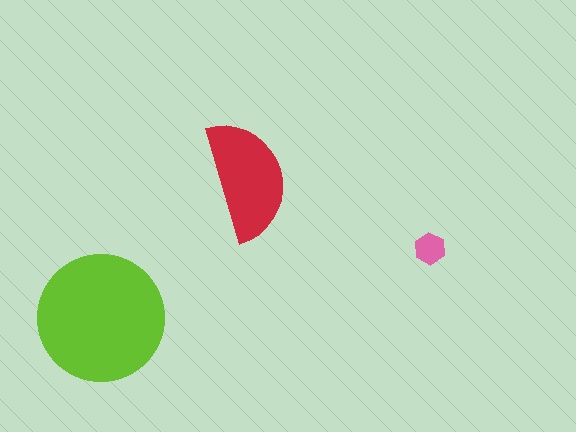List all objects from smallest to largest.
The pink hexagon, the red semicircle, the lime circle.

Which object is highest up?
The red semicircle is topmost.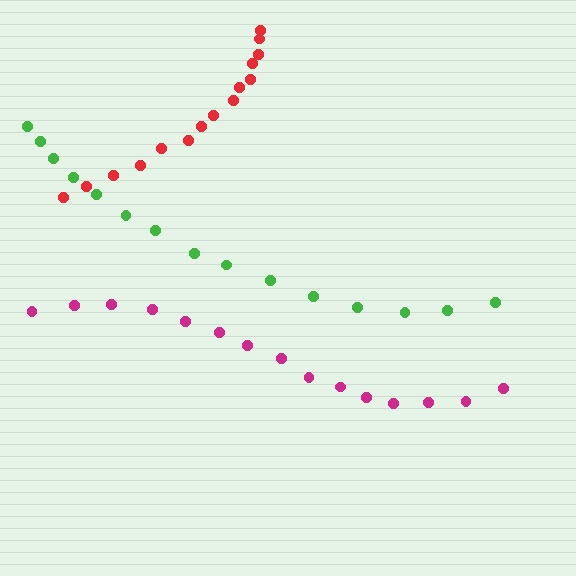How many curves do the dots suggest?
There are 3 distinct paths.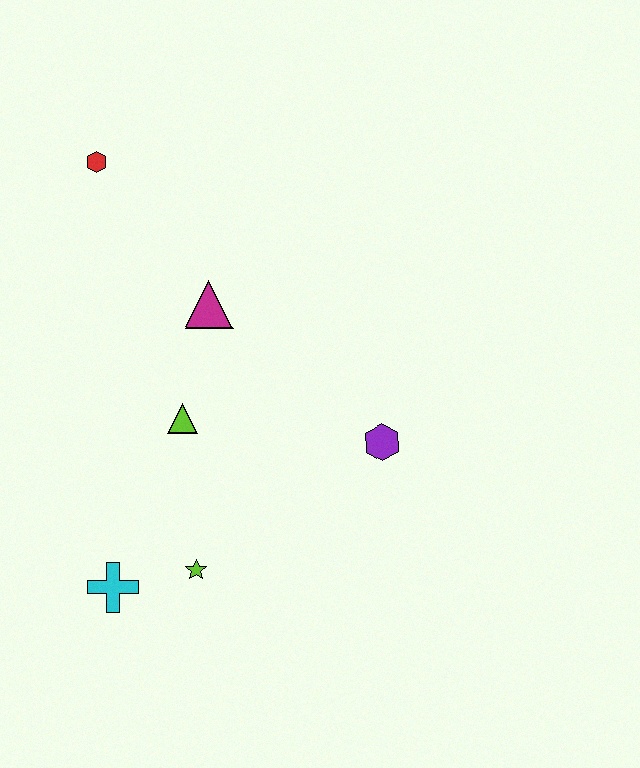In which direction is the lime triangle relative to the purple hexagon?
The lime triangle is to the left of the purple hexagon.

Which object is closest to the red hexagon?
The magenta triangle is closest to the red hexagon.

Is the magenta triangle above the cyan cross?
Yes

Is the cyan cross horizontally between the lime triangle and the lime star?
No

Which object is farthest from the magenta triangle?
The cyan cross is farthest from the magenta triangle.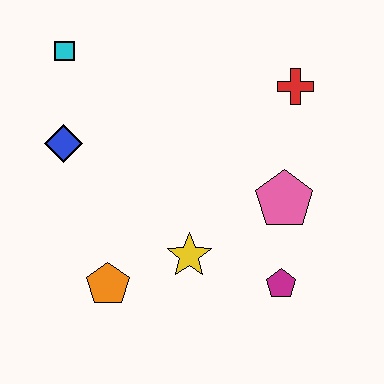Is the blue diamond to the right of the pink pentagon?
No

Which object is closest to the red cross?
The pink pentagon is closest to the red cross.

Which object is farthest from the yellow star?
The cyan square is farthest from the yellow star.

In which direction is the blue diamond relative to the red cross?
The blue diamond is to the left of the red cross.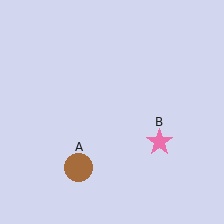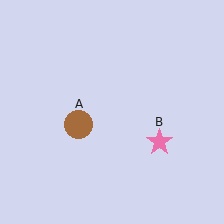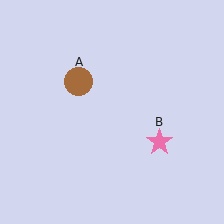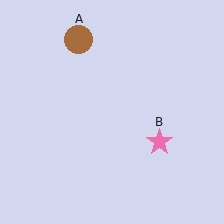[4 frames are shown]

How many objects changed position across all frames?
1 object changed position: brown circle (object A).